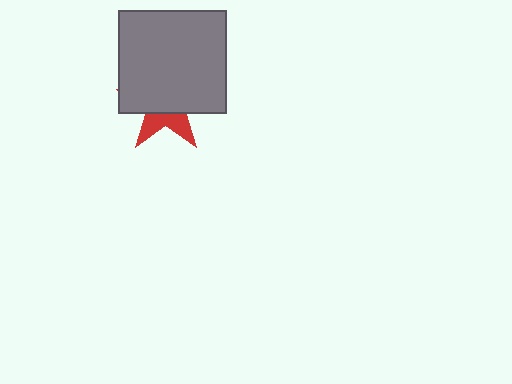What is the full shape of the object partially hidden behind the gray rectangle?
The partially hidden object is a red star.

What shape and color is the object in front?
The object in front is a gray rectangle.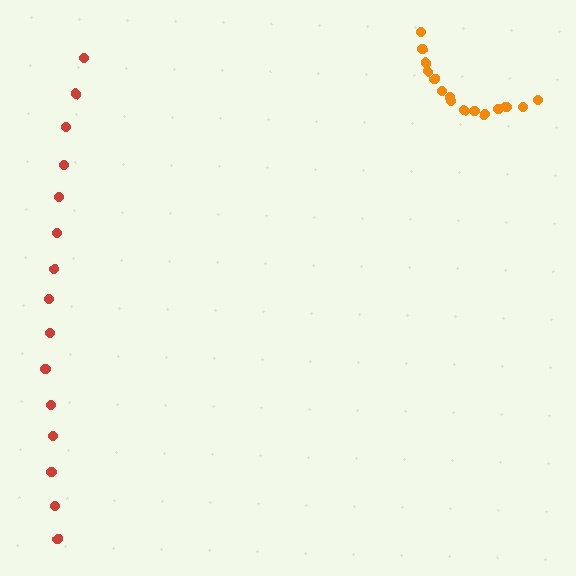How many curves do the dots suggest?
There are 2 distinct paths.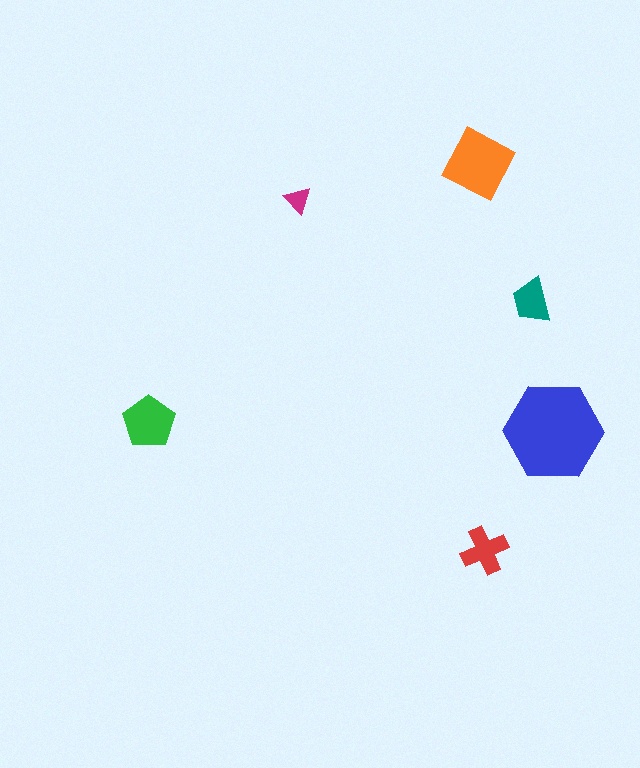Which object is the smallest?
The magenta triangle.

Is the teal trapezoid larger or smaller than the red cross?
Smaller.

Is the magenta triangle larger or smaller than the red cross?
Smaller.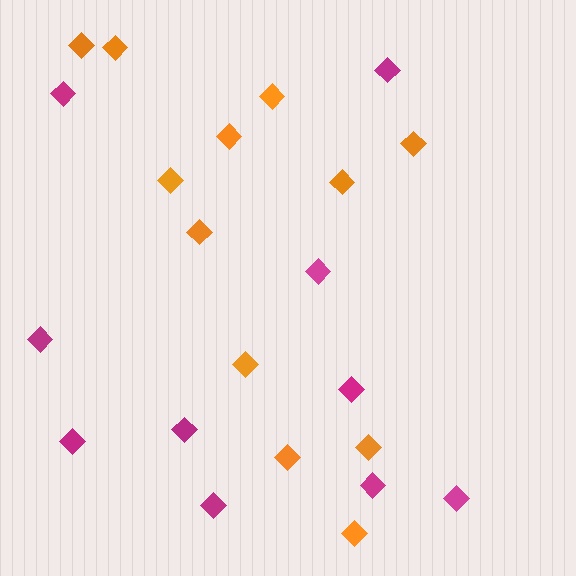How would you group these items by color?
There are 2 groups: one group of orange diamonds (12) and one group of magenta diamonds (10).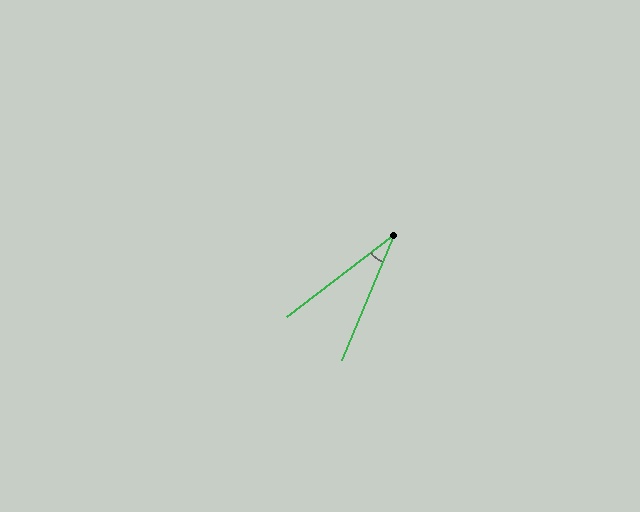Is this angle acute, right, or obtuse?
It is acute.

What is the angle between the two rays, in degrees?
Approximately 30 degrees.